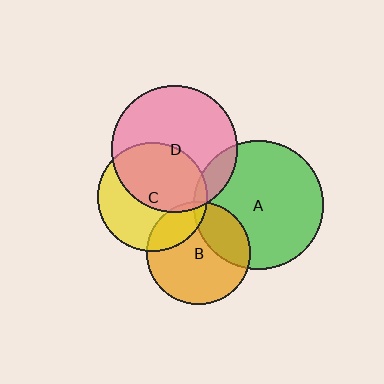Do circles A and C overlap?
Yes.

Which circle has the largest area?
Circle A (green).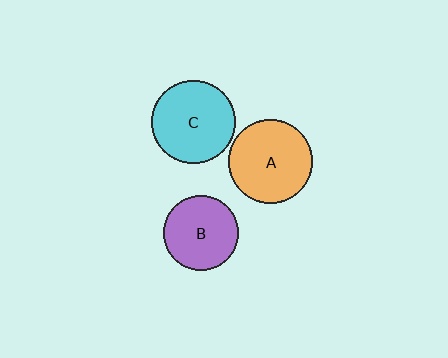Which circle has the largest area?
Circle A (orange).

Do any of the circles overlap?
No, none of the circles overlap.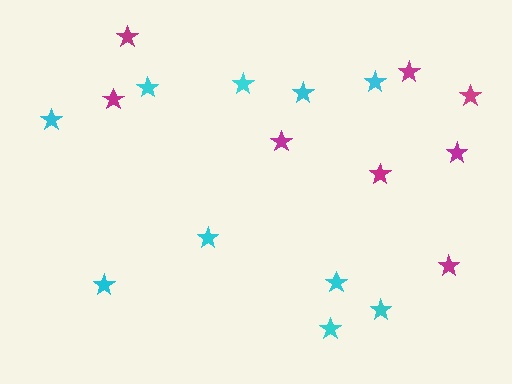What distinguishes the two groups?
There are 2 groups: one group of magenta stars (8) and one group of cyan stars (10).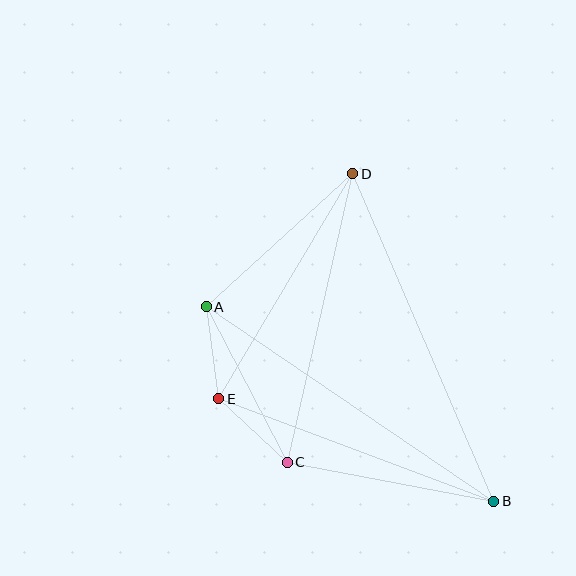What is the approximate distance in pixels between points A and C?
The distance between A and C is approximately 175 pixels.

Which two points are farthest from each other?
Points B and D are farthest from each other.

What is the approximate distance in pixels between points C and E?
The distance between C and E is approximately 93 pixels.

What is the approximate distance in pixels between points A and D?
The distance between A and D is approximately 198 pixels.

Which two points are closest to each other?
Points A and E are closest to each other.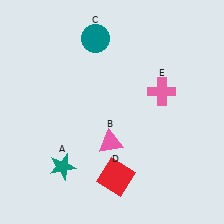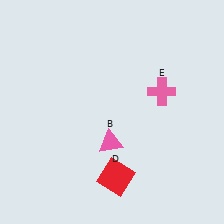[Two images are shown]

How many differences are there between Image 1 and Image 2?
There are 2 differences between the two images.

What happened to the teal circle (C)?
The teal circle (C) was removed in Image 2. It was in the top-left area of Image 1.